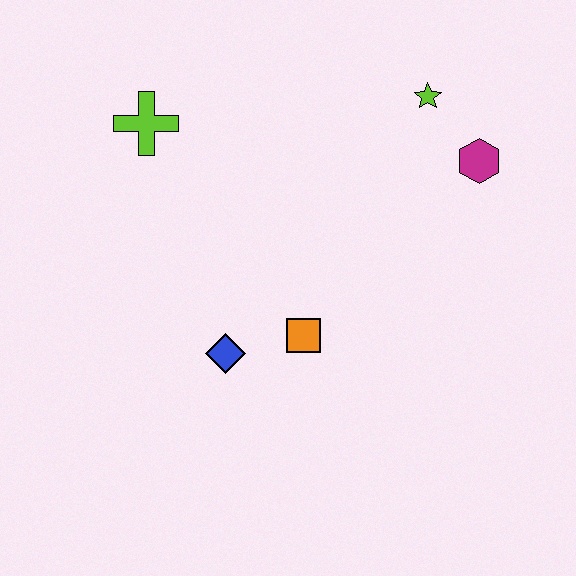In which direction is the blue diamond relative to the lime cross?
The blue diamond is below the lime cross.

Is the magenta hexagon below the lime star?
Yes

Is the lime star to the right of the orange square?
Yes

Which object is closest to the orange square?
The blue diamond is closest to the orange square.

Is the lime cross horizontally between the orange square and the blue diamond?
No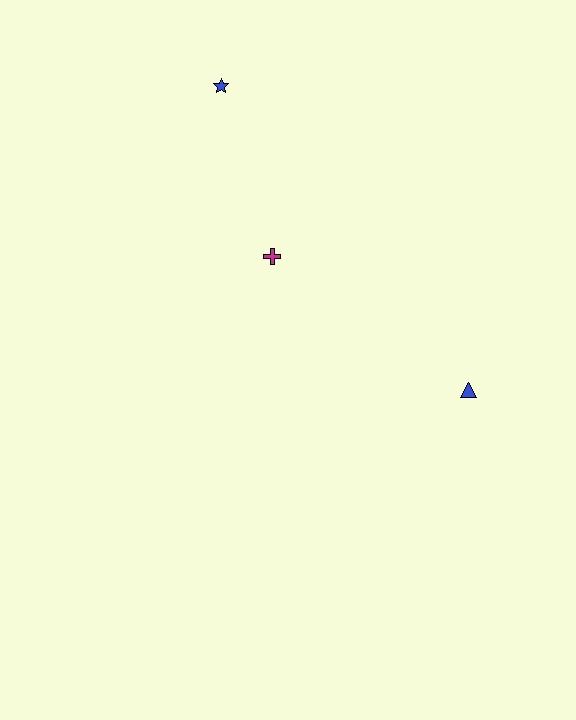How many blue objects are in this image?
There are 2 blue objects.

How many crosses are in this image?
There is 1 cross.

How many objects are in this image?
There are 3 objects.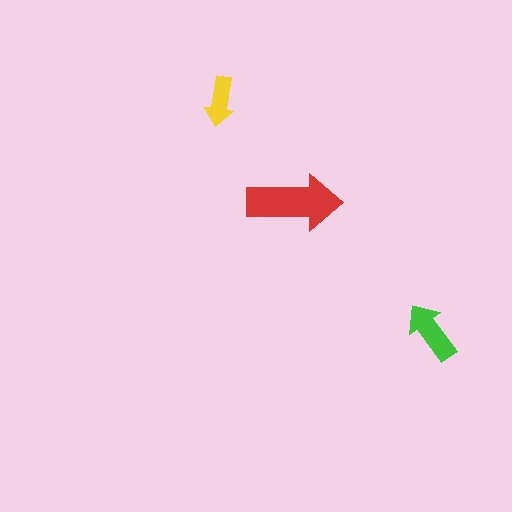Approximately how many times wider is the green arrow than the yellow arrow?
About 1.5 times wider.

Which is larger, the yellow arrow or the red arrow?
The red one.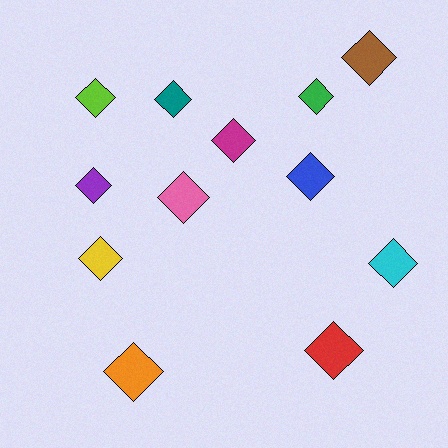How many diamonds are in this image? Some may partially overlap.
There are 12 diamonds.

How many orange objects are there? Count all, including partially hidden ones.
There is 1 orange object.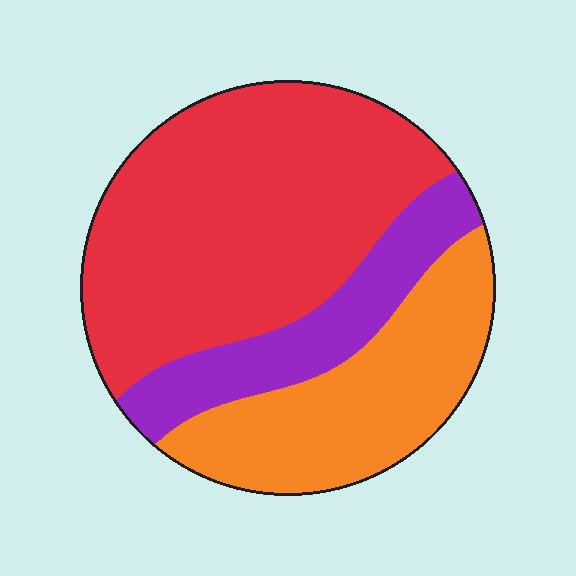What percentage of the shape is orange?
Orange covers around 30% of the shape.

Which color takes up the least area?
Purple, at roughly 20%.